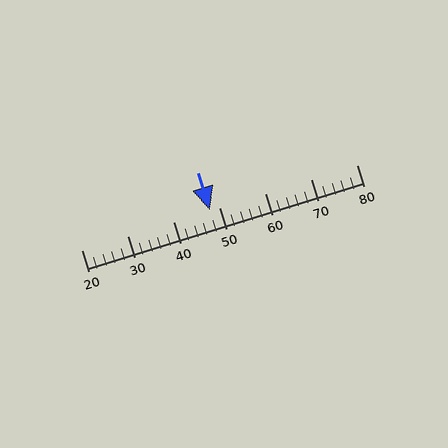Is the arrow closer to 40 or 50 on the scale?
The arrow is closer to 50.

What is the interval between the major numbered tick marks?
The major tick marks are spaced 10 units apart.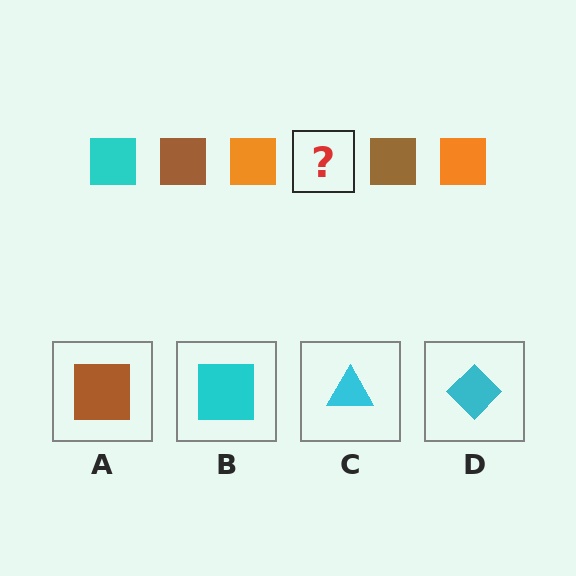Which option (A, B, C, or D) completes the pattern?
B.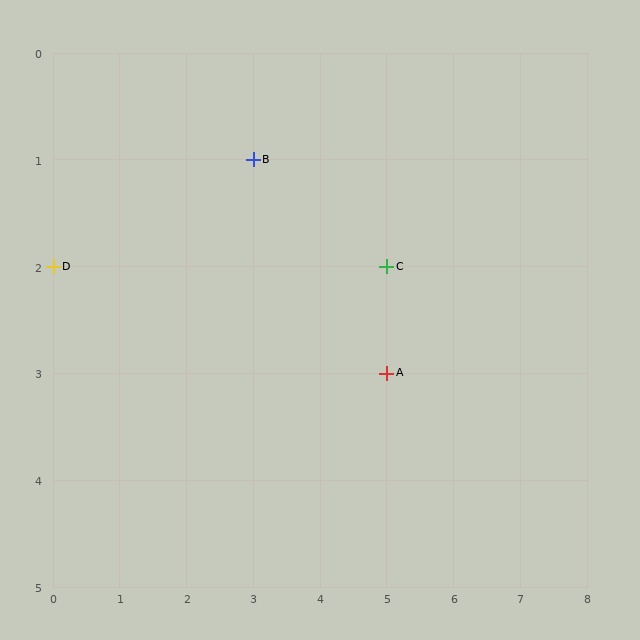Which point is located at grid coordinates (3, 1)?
Point B is at (3, 1).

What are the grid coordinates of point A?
Point A is at grid coordinates (5, 3).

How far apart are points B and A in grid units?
Points B and A are 2 columns and 2 rows apart (about 2.8 grid units diagonally).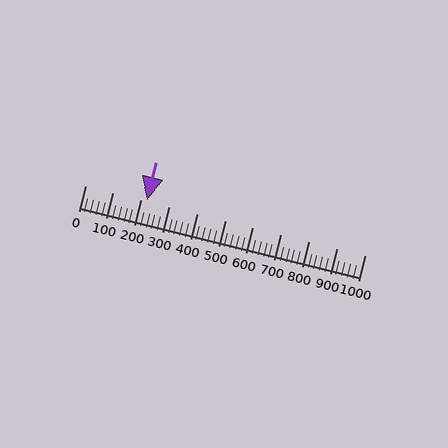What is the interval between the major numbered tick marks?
The major tick marks are spaced 100 units apart.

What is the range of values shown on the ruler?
The ruler shows values from 0 to 1000.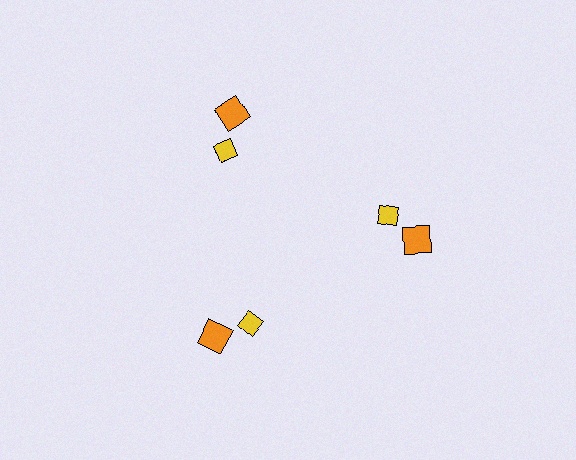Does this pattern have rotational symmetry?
Yes, this pattern has 3-fold rotational symmetry. It looks the same after rotating 120 degrees around the center.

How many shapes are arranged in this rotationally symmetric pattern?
There are 6 shapes, arranged in 3 groups of 2.